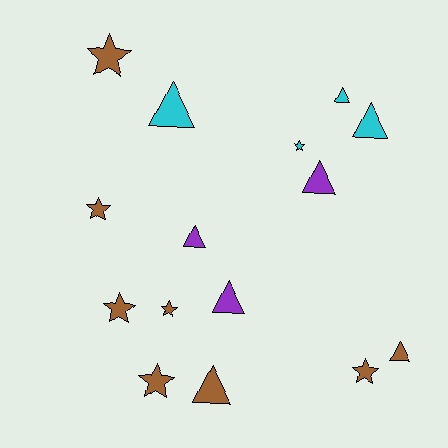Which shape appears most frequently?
Triangle, with 8 objects.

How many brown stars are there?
There are 6 brown stars.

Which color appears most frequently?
Brown, with 8 objects.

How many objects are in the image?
There are 15 objects.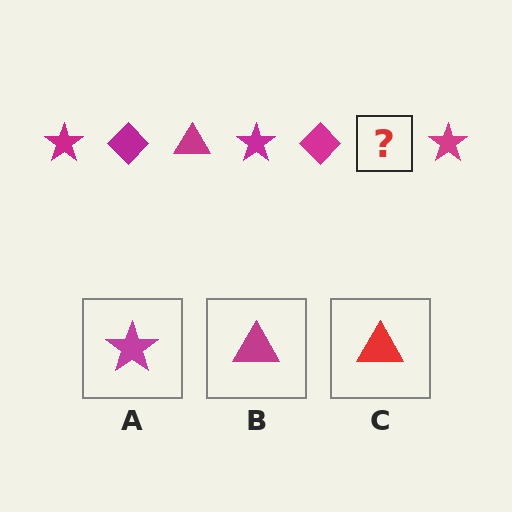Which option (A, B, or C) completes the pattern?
B.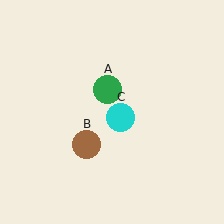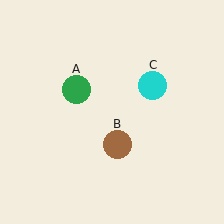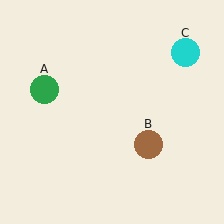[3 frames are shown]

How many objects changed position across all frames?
3 objects changed position: green circle (object A), brown circle (object B), cyan circle (object C).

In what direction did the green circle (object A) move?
The green circle (object A) moved left.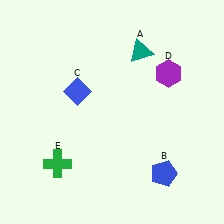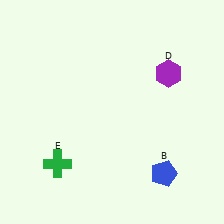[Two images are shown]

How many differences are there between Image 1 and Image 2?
There are 2 differences between the two images.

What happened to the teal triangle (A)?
The teal triangle (A) was removed in Image 2. It was in the top-right area of Image 1.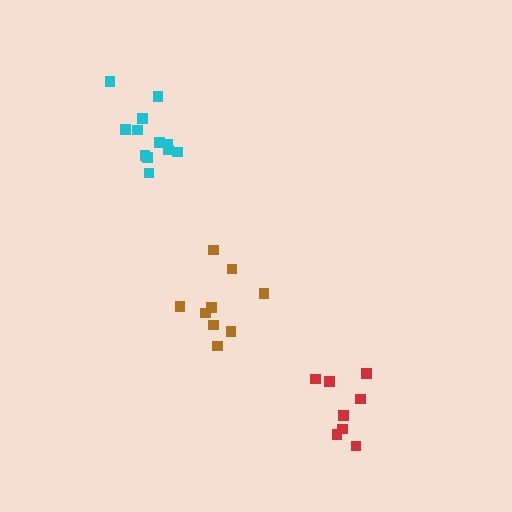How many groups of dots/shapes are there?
There are 3 groups.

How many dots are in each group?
Group 1: 8 dots, Group 2: 9 dots, Group 3: 12 dots (29 total).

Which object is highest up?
The cyan cluster is topmost.